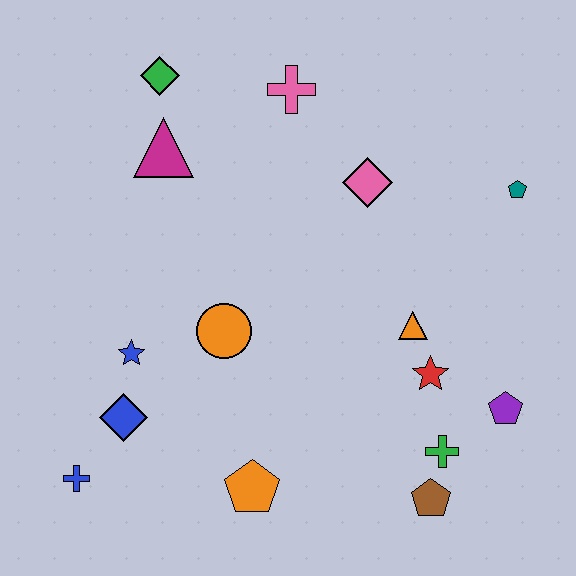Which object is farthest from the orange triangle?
The blue cross is farthest from the orange triangle.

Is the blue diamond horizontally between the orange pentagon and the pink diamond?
No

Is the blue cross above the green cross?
No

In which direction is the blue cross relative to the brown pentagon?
The blue cross is to the left of the brown pentagon.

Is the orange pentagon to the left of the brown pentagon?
Yes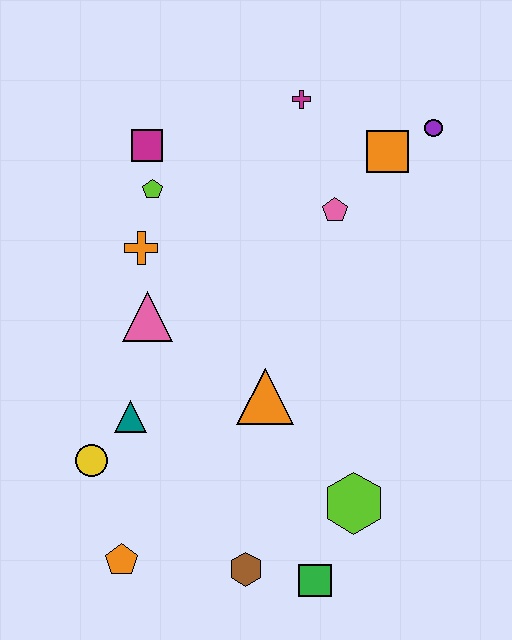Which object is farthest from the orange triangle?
The purple circle is farthest from the orange triangle.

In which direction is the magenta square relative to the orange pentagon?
The magenta square is above the orange pentagon.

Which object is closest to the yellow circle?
The teal triangle is closest to the yellow circle.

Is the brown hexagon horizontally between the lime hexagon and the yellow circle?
Yes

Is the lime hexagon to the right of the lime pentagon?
Yes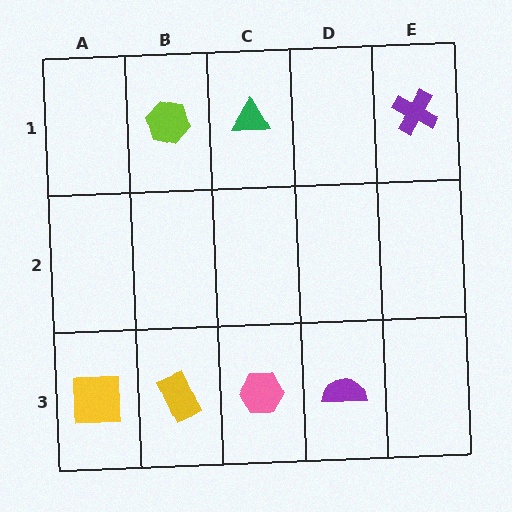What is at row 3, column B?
A yellow rectangle.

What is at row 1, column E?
A purple cross.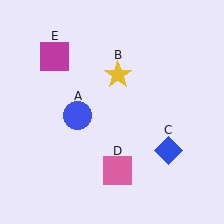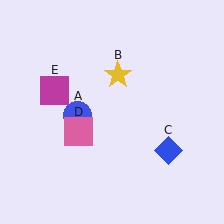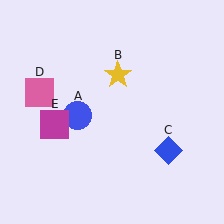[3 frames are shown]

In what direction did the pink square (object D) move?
The pink square (object D) moved up and to the left.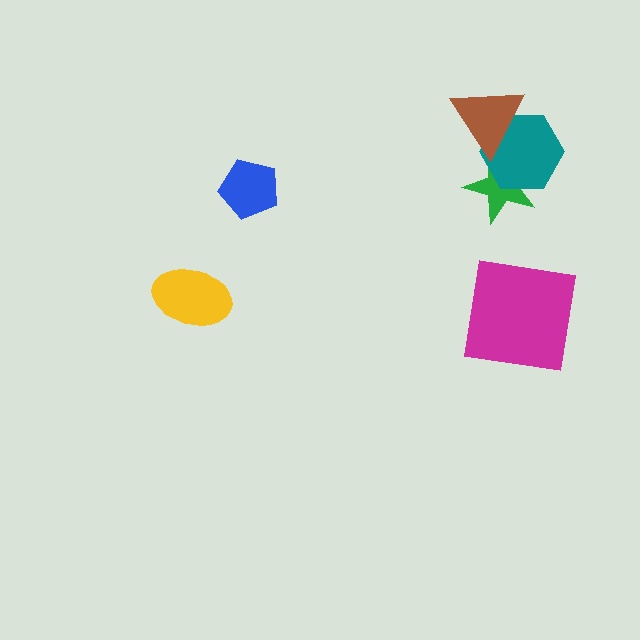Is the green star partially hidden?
Yes, it is partially covered by another shape.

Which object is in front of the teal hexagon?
The brown triangle is in front of the teal hexagon.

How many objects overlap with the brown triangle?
2 objects overlap with the brown triangle.